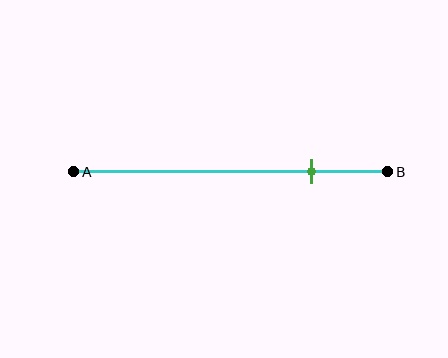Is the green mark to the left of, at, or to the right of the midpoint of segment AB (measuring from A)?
The green mark is to the right of the midpoint of segment AB.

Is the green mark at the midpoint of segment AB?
No, the mark is at about 75% from A, not at the 50% midpoint.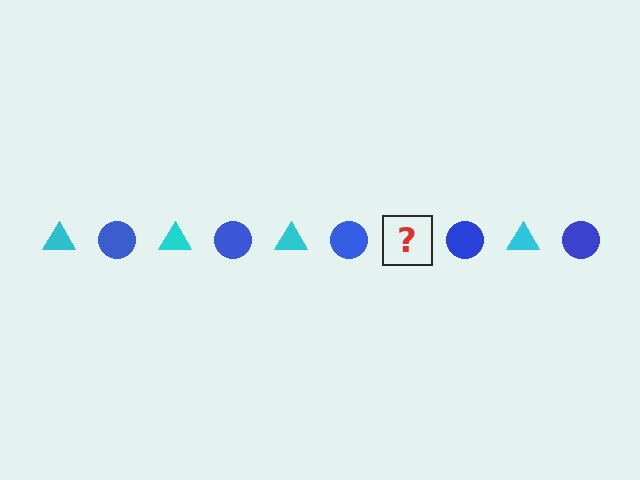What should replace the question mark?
The question mark should be replaced with a cyan triangle.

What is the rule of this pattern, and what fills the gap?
The rule is that the pattern alternates between cyan triangle and blue circle. The gap should be filled with a cyan triangle.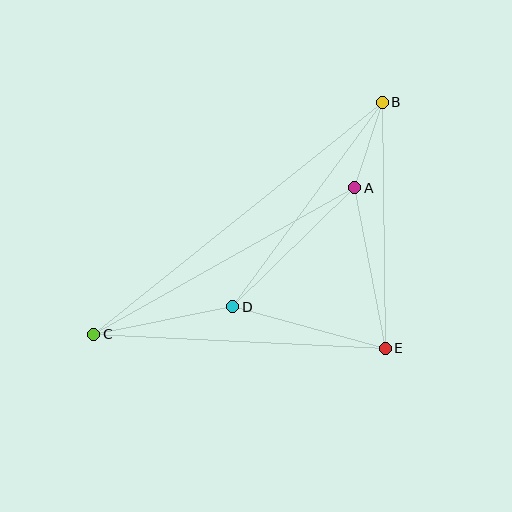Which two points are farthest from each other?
Points B and C are farthest from each other.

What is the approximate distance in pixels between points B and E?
The distance between B and E is approximately 246 pixels.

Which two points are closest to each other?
Points A and B are closest to each other.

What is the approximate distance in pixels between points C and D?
The distance between C and D is approximately 142 pixels.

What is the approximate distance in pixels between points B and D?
The distance between B and D is approximately 253 pixels.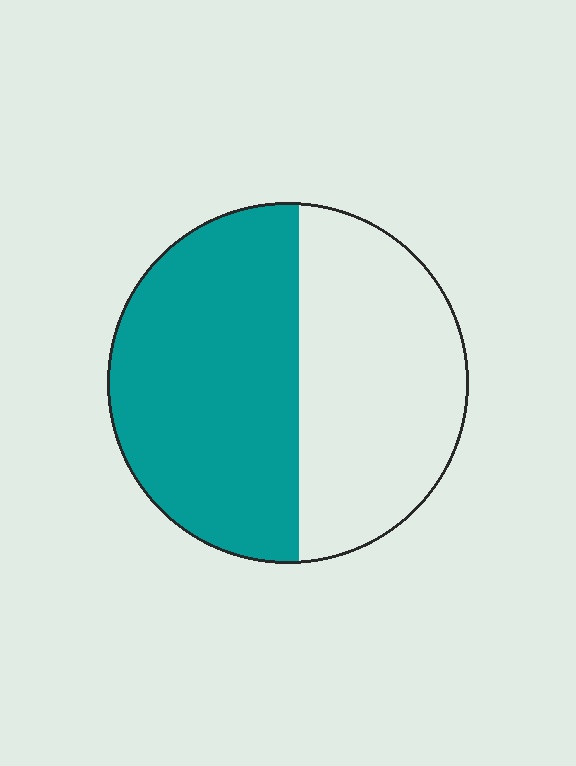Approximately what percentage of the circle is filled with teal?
Approximately 55%.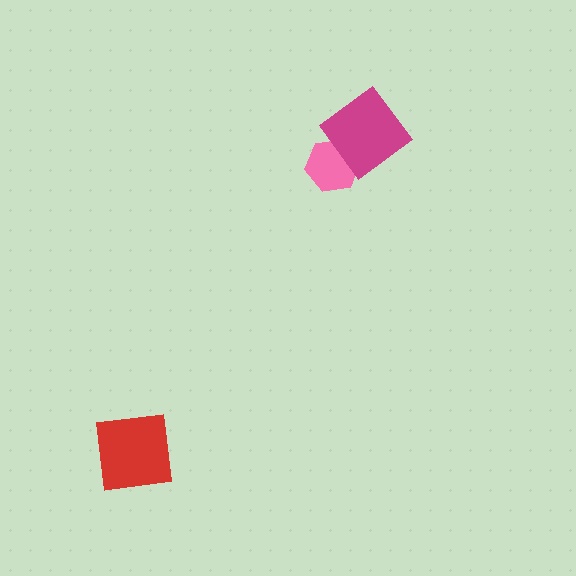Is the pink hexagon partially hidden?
Yes, it is partially covered by another shape.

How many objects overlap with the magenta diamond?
1 object overlaps with the magenta diamond.